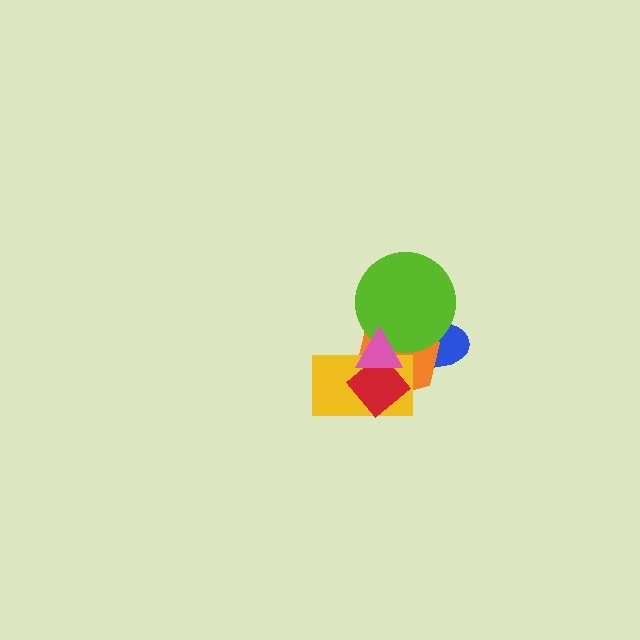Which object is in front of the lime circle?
The pink triangle is in front of the lime circle.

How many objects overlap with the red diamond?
3 objects overlap with the red diamond.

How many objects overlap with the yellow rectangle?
3 objects overlap with the yellow rectangle.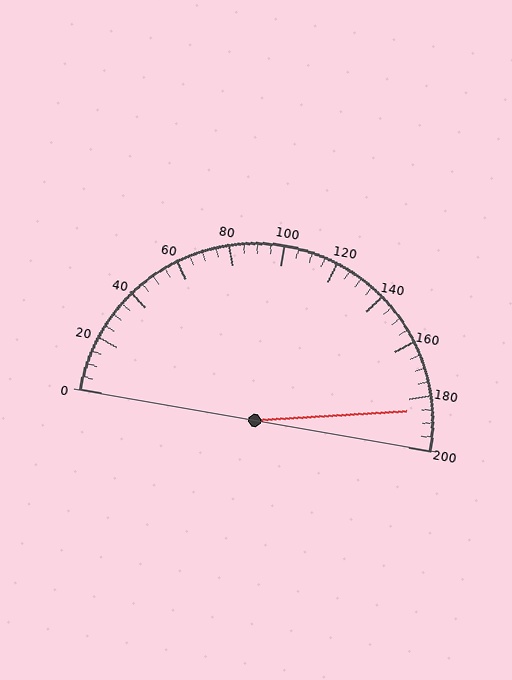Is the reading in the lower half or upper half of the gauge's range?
The reading is in the upper half of the range (0 to 200).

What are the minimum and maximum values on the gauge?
The gauge ranges from 0 to 200.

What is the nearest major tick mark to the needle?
The nearest major tick mark is 180.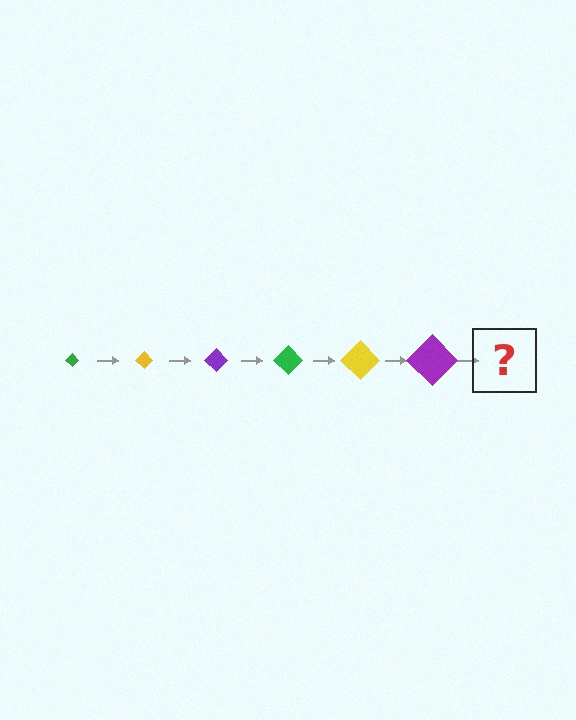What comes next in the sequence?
The next element should be a green diamond, larger than the previous one.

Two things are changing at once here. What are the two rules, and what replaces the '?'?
The two rules are that the diamond grows larger each step and the color cycles through green, yellow, and purple. The '?' should be a green diamond, larger than the previous one.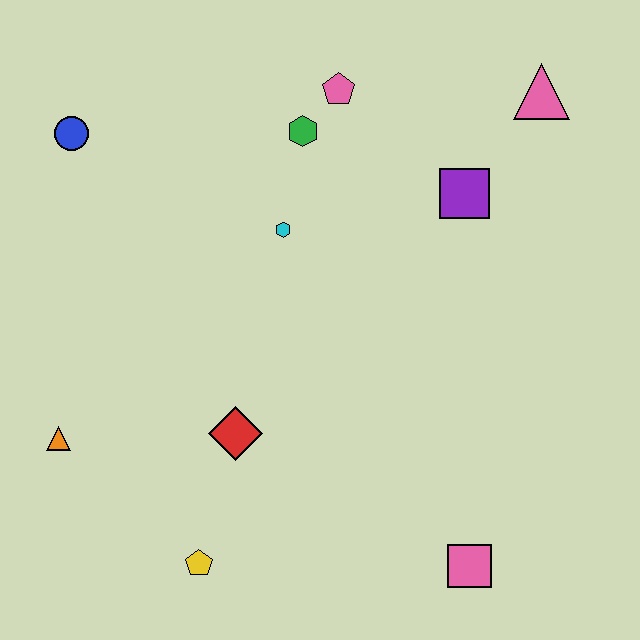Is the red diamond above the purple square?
No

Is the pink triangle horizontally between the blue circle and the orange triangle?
No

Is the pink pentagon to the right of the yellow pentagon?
Yes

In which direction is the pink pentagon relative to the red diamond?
The pink pentagon is above the red diamond.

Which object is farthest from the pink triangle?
The orange triangle is farthest from the pink triangle.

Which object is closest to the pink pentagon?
The green hexagon is closest to the pink pentagon.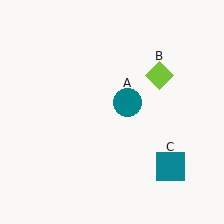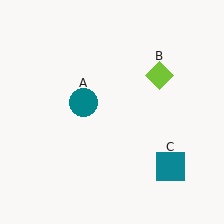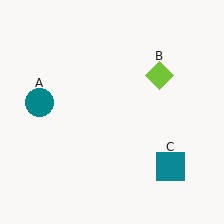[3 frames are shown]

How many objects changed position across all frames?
1 object changed position: teal circle (object A).